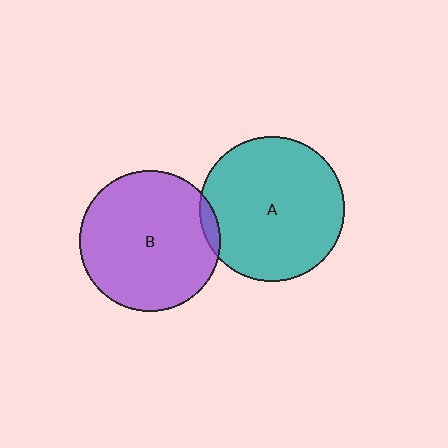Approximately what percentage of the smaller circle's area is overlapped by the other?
Approximately 5%.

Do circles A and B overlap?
Yes.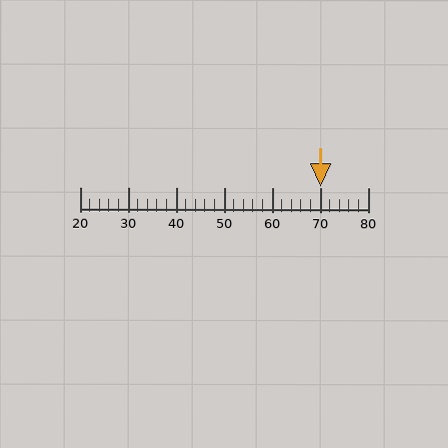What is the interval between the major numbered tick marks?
The major tick marks are spaced 10 units apart.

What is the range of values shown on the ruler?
The ruler shows values from 20 to 80.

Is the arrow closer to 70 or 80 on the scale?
The arrow is closer to 70.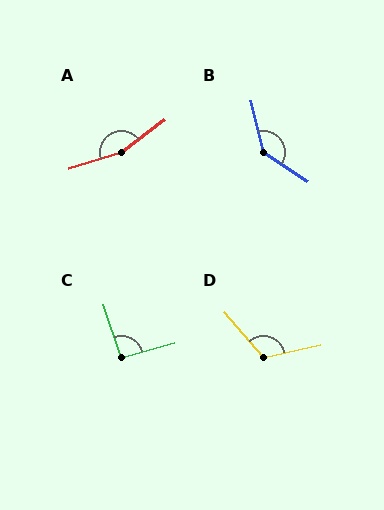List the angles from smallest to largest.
C (92°), D (118°), B (137°), A (161°).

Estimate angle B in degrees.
Approximately 137 degrees.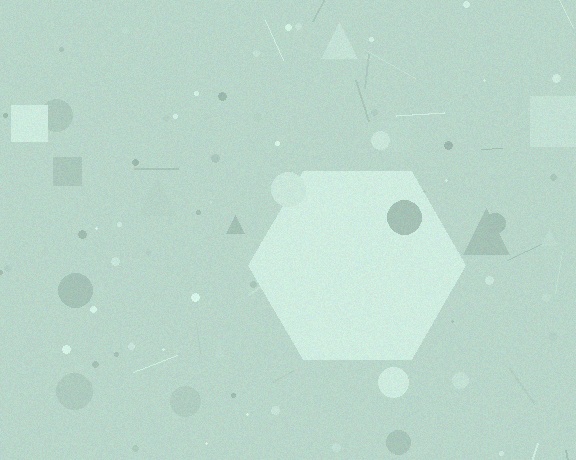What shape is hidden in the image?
A hexagon is hidden in the image.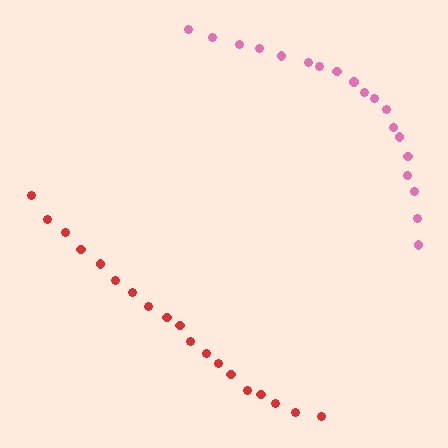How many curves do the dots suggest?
There are 2 distinct paths.